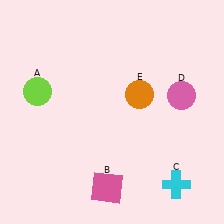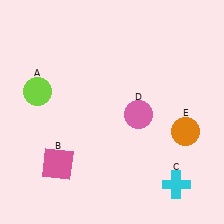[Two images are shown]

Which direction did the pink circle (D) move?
The pink circle (D) moved left.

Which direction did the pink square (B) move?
The pink square (B) moved left.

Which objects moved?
The objects that moved are: the pink square (B), the pink circle (D), the orange circle (E).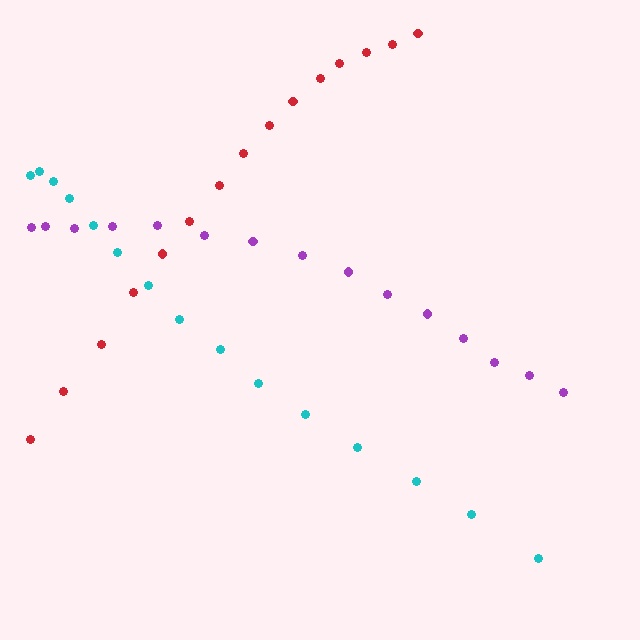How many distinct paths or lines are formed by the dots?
There are 3 distinct paths.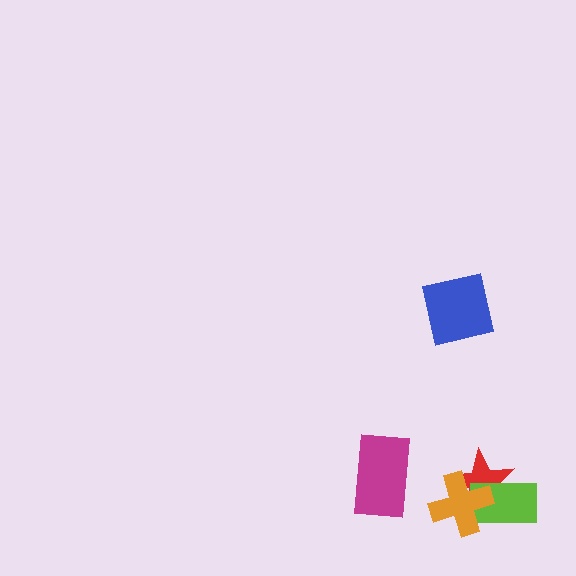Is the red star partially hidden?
Yes, it is partially covered by another shape.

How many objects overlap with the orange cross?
2 objects overlap with the orange cross.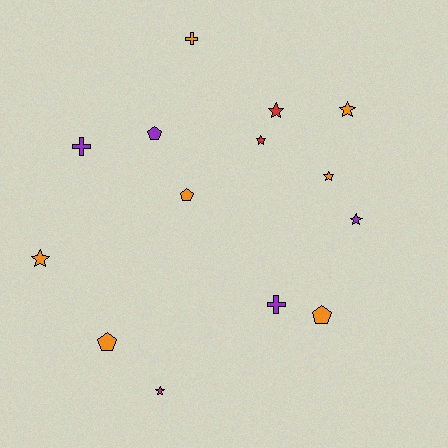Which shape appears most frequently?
Star, with 7 objects.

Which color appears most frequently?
Orange, with 7 objects.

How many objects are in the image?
There are 14 objects.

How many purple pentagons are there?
There is 1 purple pentagon.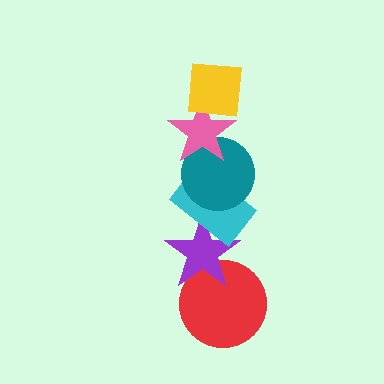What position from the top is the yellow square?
The yellow square is 1st from the top.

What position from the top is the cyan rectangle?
The cyan rectangle is 4th from the top.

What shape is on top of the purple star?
The cyan rectangle is on top of the purple star.